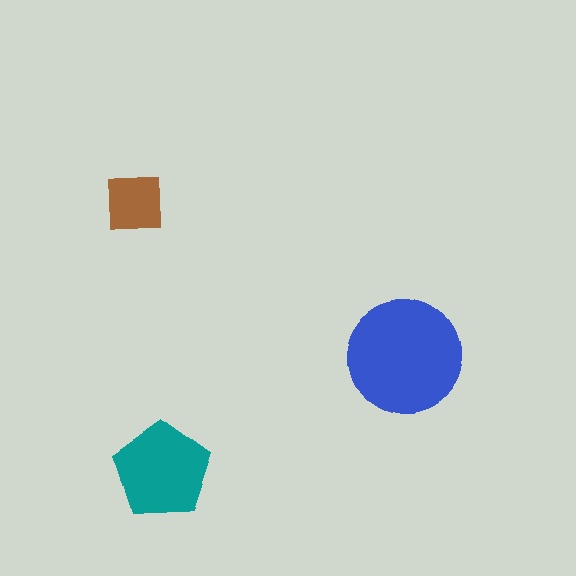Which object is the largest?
The blue circle.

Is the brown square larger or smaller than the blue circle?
Smaller.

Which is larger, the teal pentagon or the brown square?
The teal pentagon.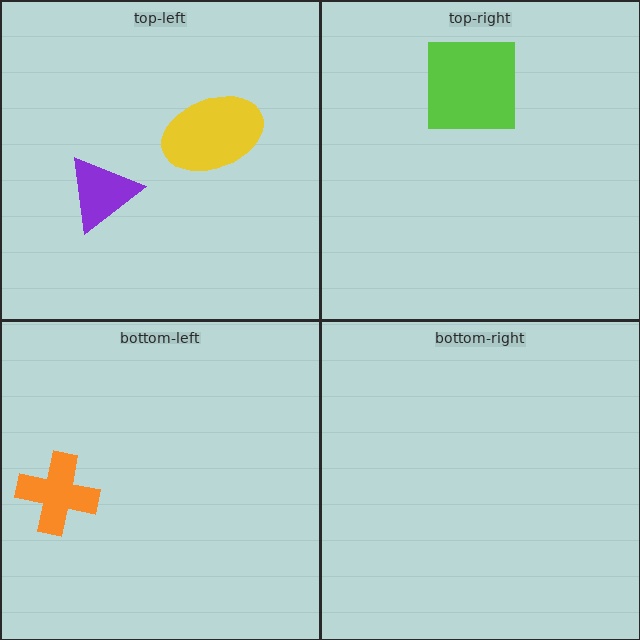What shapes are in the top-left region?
The purple triangle, the yellow ellipse.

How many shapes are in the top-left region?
2.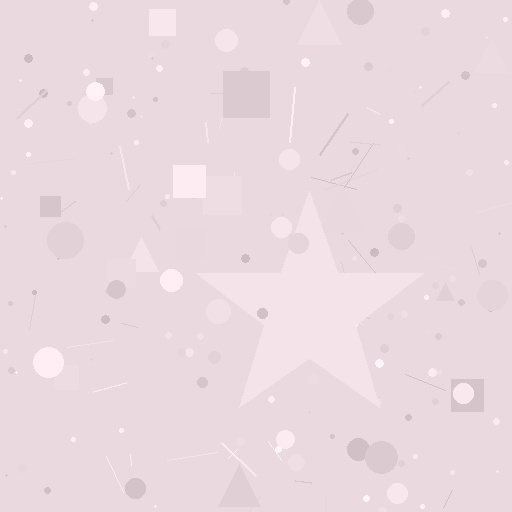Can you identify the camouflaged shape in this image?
The camouflaged shape is a star.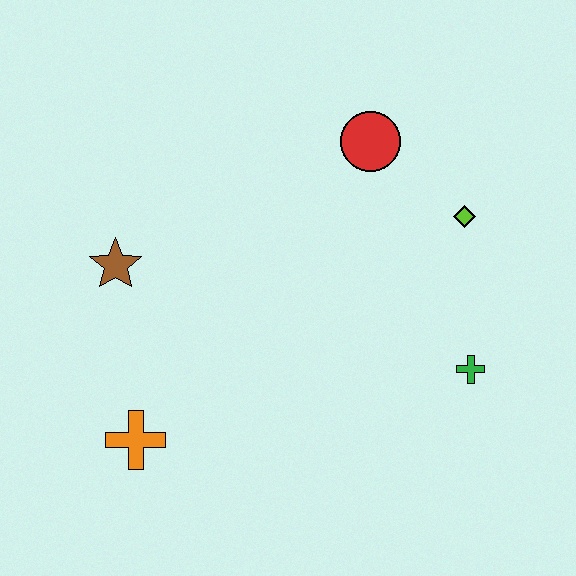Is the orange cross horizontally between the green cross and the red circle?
No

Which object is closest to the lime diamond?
The red circle is closest to the lime diamond.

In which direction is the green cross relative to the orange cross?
The green cross is to the right of the orange cross.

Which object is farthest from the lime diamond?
The orange cross is farthest from the lime diamond.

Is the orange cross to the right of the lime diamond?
No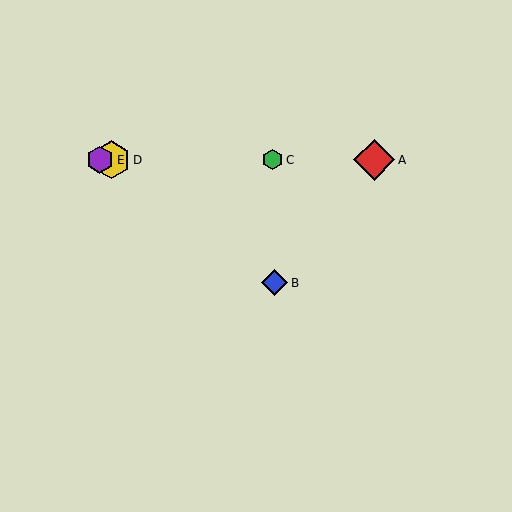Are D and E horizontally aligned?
Yes, both are at y≈160.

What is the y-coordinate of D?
Object D is at y≈160.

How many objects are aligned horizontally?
4 objects (A, C, D, E) are aligned horizontally.